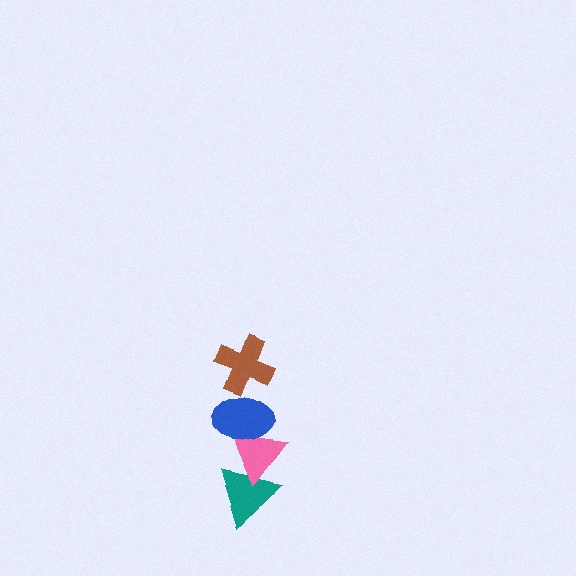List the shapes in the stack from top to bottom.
From top to bottom: the brown cross, the blue ellipse, the pink triangle, the teal triangle.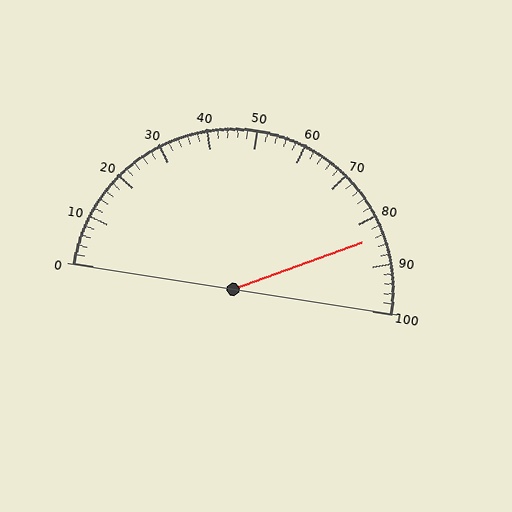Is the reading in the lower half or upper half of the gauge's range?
The reading is in the upper half of the range (0 to 100).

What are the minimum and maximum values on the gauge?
The gauge ranges from 0 to 100.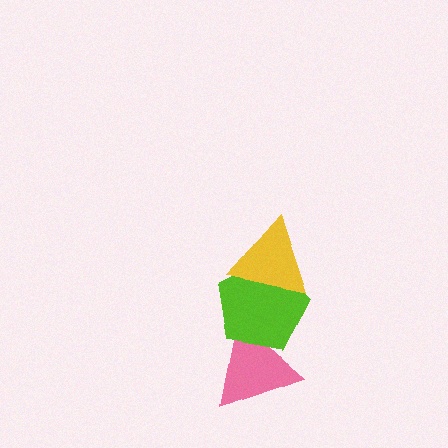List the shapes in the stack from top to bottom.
From top to bottom: the yellow triangle, the lime pentagon, the pink triangle.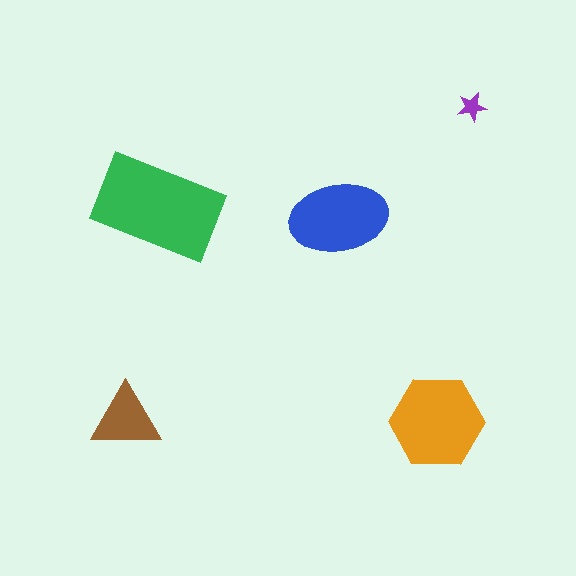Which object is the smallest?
The purple star.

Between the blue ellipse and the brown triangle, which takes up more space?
The blue ellipse.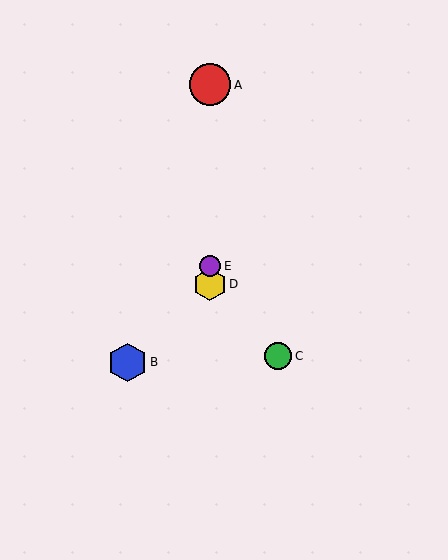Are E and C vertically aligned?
No, E is at x≈210 and C is at x≈278.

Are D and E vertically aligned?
Yes, both are at x≈210.